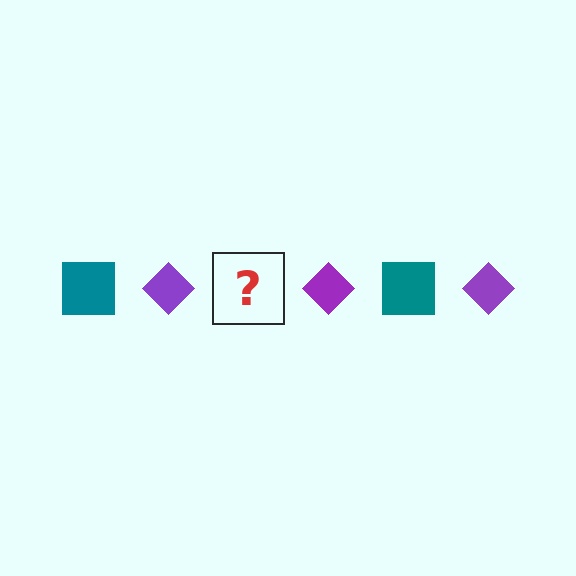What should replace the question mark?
The question mark should be replaced with a teal square.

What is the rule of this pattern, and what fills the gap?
The rule is that the pattern alternates between teal square and purple diamond. The gap should be filled with a teal square.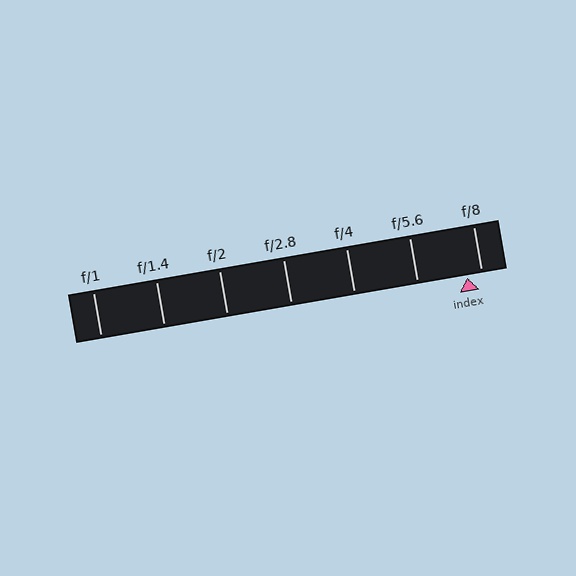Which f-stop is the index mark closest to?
The index mark is closest to f/8.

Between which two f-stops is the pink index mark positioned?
The index mark is between f/5.6 and f/8.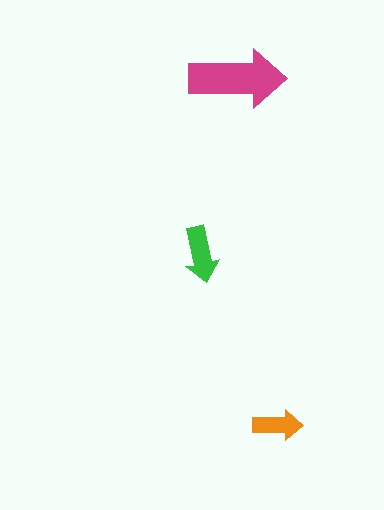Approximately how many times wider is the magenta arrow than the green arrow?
About 1.5 times wider.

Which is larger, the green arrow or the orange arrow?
The green one.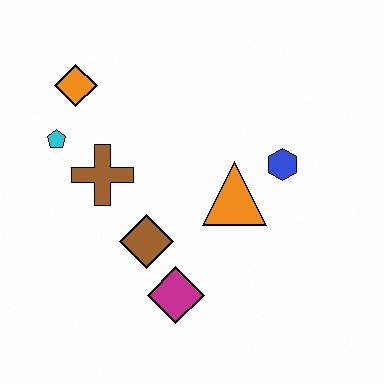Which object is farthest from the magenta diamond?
The orange diamond is farthest from the magenta diamond.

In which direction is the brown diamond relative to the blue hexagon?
The brown diamond is to the left of the blue hexagon.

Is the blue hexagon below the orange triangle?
No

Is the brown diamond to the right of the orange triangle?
No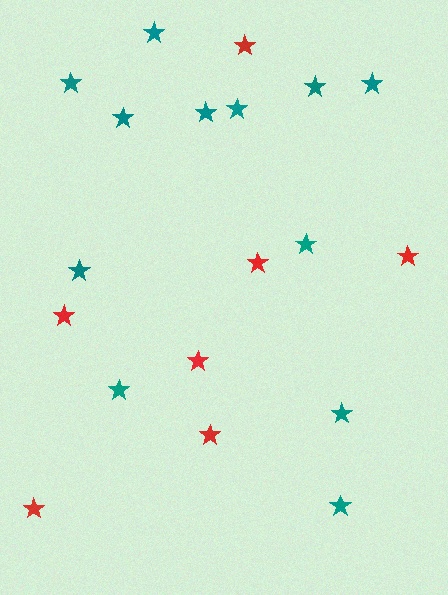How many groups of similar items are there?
There are 2 groups: one group of teal stars (12) and one group of red stars (7).